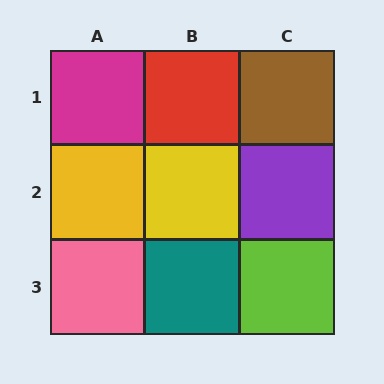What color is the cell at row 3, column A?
Pink.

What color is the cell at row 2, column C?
Purple.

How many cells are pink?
1 cell is pink.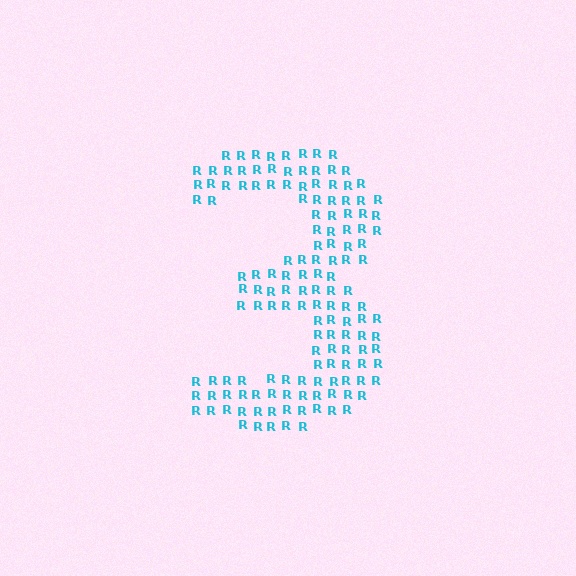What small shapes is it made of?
It is made of small letter R's.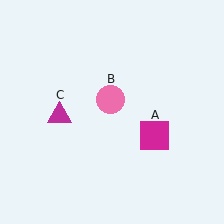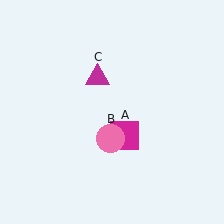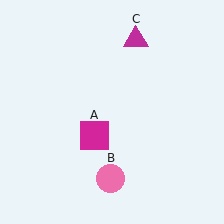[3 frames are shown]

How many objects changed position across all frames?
3 objects changed position: magenta square (object A), pink circle (object B), magenta triangle (object C).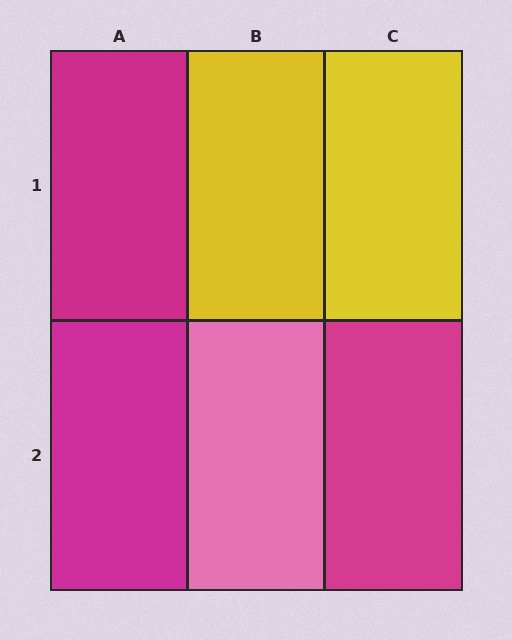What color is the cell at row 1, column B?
Yellow.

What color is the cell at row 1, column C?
Yellow.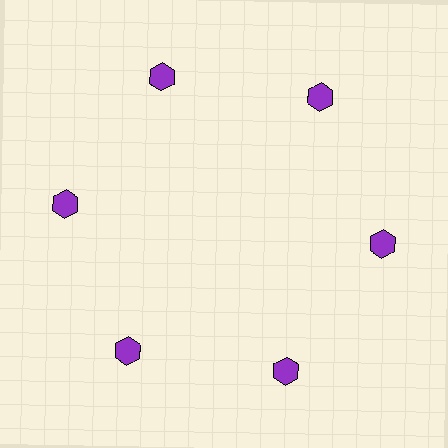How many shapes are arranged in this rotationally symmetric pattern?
There are 6 shapes, arranged in 6 groups of 1.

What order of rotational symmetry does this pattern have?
This pattern has 6-fold rotational symmetry.